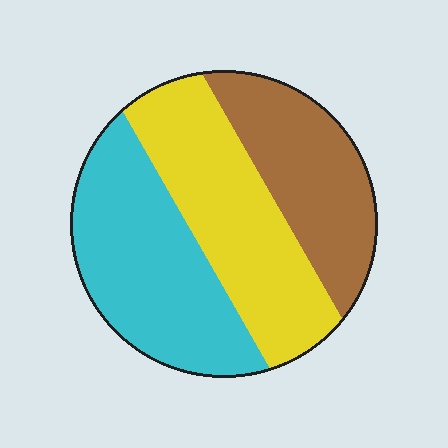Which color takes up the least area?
Brown, at roughly 30%.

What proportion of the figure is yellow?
Yellow covers roughly 35% of the figure.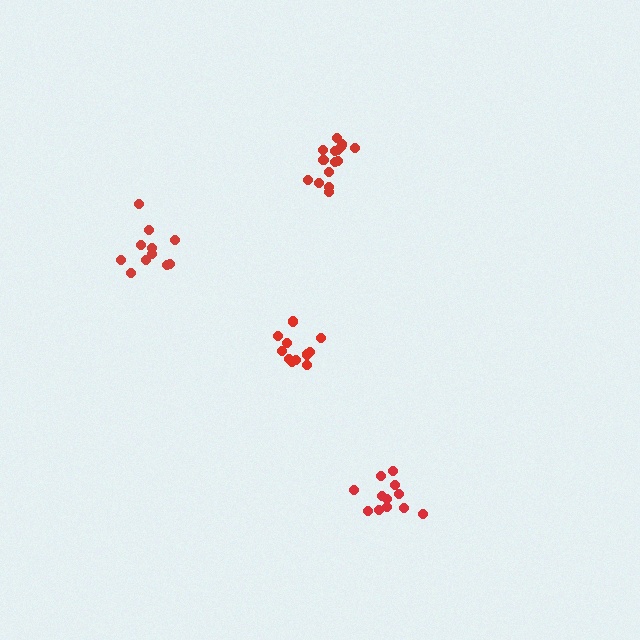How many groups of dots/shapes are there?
There are 4 groups.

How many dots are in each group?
Group 1: 15 dots, Group 2: 11 dots, Group 3: 11 dots, Group 4: 12 dots (49 total).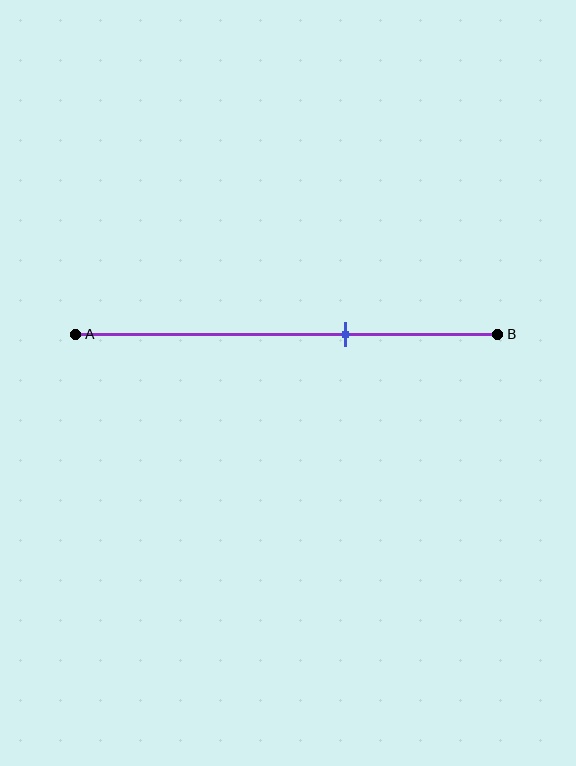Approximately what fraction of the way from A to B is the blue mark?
The blue mark is approximately 65% of the way from A to B.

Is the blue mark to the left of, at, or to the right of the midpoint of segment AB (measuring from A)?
The blue mark is to the right of the midpoint of segment AB.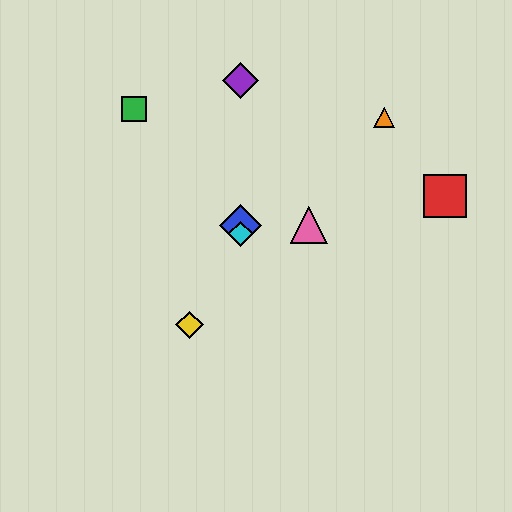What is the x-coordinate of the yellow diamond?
The yellow diamond is at x≈190.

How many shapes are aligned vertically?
3 shapes (the blue diamond, the purple diamond, the cyan diamond) are aligned vertically.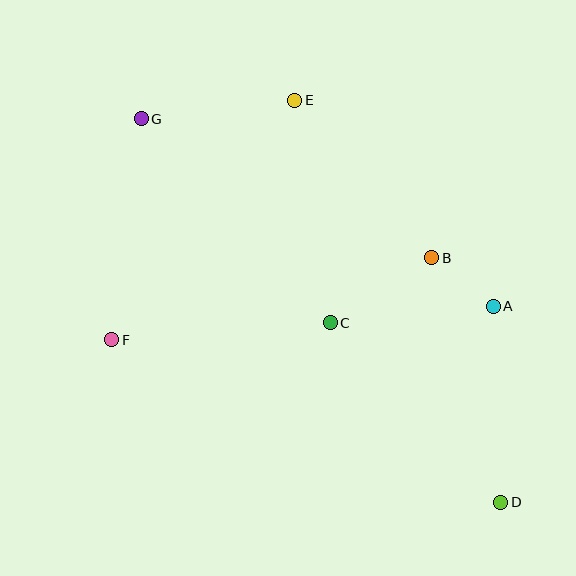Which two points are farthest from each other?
Points D and G are farthest from each other.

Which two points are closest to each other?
Points A and B are closest to each other.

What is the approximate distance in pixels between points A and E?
The distance between A and E is approximately 286 pixels.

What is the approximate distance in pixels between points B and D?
The distance between B and D is approximately 254 pixels.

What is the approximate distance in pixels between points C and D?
The distance between C and D is approximately 248 pixels.